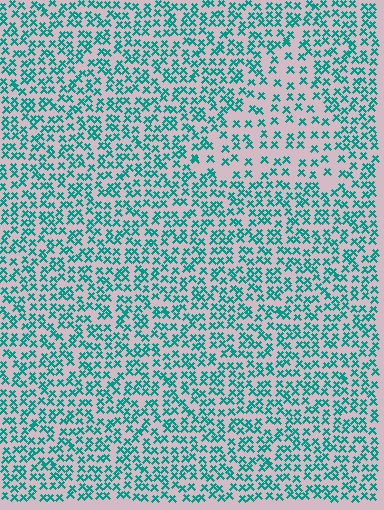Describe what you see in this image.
The image contains small teal elements arranged at two different densities. A triangle-shaped region is visible where the elements are less densely packed than the surrounding area.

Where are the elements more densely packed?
The elements are more densely packed outside the triangle boundary.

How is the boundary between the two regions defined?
The boundary is defined by a change in element density (approximately 1.8x ratio). All elements are the same color, size, and shape.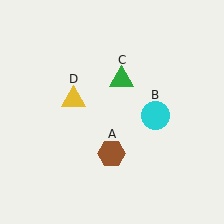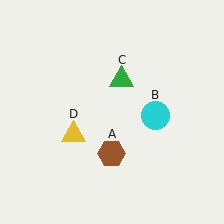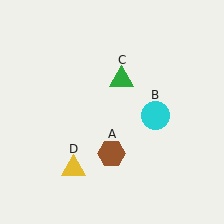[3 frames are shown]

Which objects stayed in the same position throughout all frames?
Brown hexagon (object A) and cyan circle (object B) and green triangle (object C) remained stationary.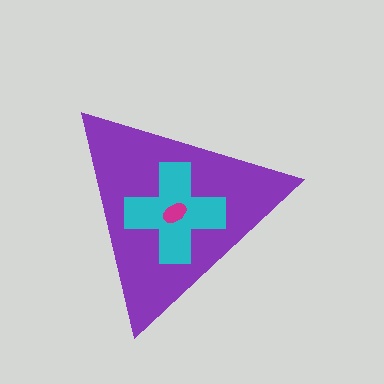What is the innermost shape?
The magenta ellipse.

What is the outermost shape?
The purple triangle.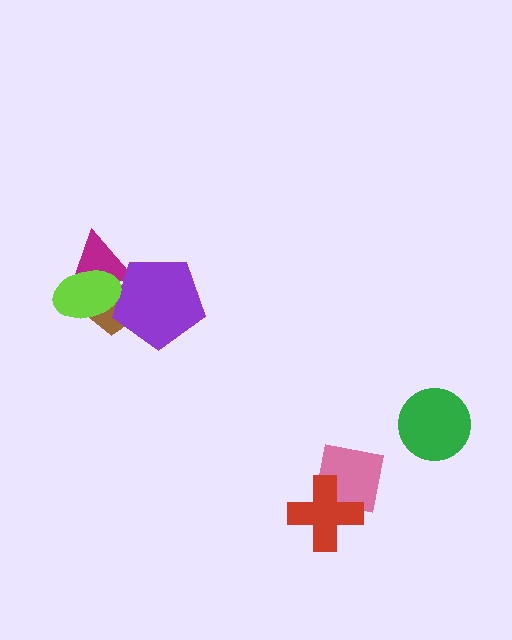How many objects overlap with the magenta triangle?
3 objects overlap with the magenta triangle.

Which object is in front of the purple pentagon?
The lime ellipse is in front of the purple pentagon.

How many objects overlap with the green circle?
0 objects overlap with the green circle.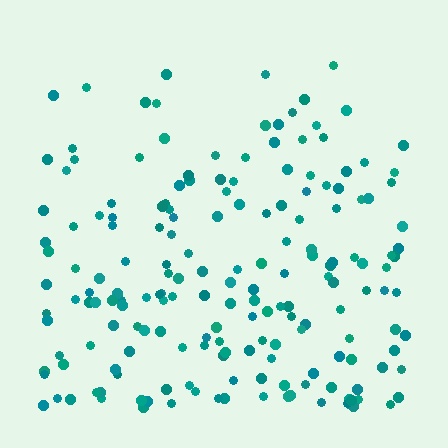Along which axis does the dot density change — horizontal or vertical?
Vertical.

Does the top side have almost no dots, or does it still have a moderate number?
Still a moderate number, just noticeably fewer than the bottom.